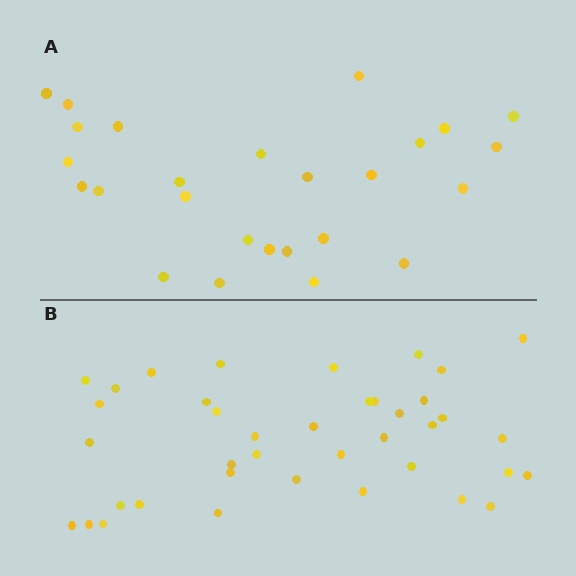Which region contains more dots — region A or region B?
Region B (the bottom region) has more dots.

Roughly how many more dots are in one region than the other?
Region B has approximately 15 more dots than region A.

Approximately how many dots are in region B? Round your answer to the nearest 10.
About 40 dots. (The exact count is 39, which rounds to 40.)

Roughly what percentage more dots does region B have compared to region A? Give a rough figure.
About 50% more.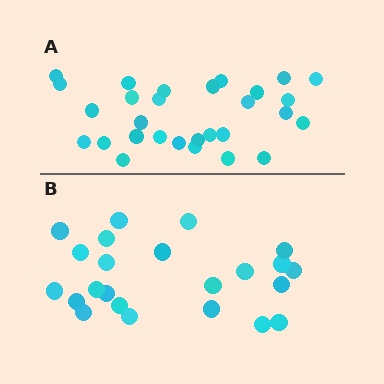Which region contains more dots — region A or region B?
Region A (the top region) has more dots.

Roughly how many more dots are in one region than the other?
Region A has about 6 more dots than region B.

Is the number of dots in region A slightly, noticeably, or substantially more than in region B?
Region A has noticeably more, but not dramatically so. The ratio is roughly 1.3 to 1.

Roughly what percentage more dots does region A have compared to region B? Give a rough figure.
About 25% more.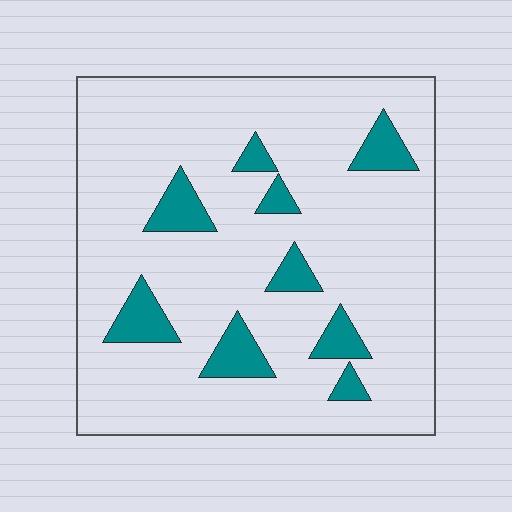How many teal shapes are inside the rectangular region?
9.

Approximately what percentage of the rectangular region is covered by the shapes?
Approximately 15%.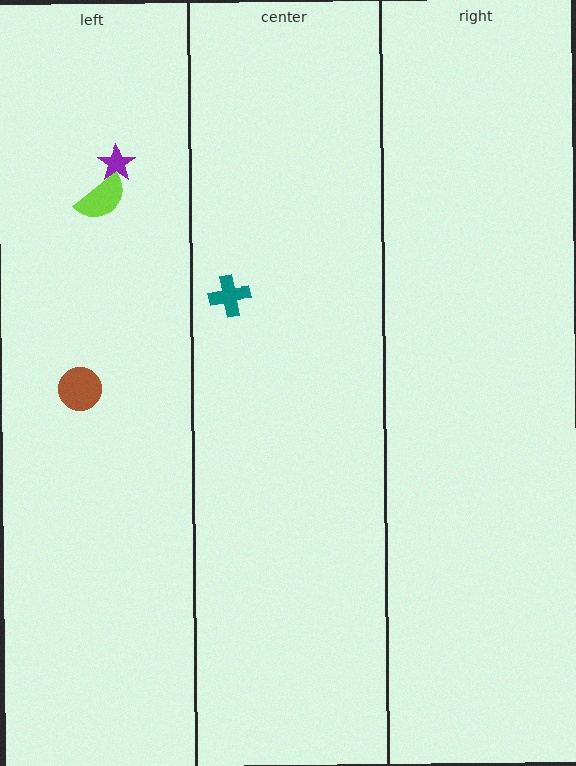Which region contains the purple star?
The left region.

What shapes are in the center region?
The teal cross.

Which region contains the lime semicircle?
The left region.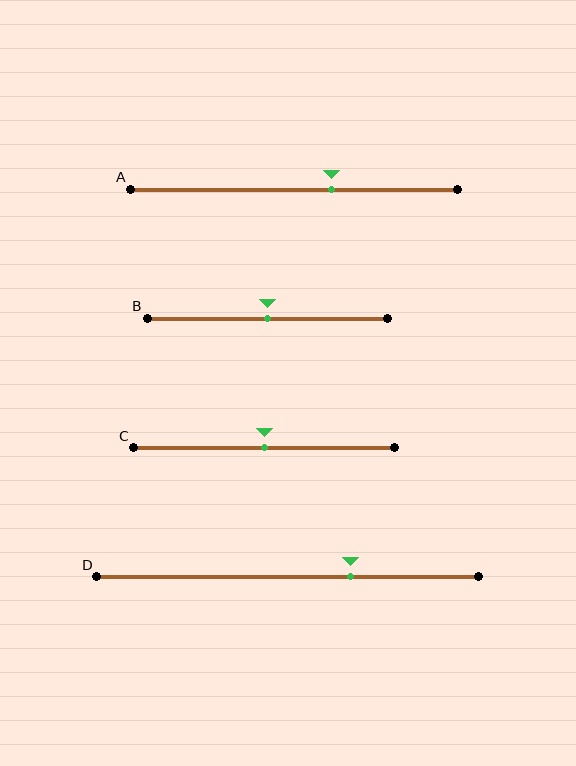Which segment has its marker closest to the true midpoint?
Segment B has its marker closest to the true midpoint.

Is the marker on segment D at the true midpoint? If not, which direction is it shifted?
No, the marker on segment D is shifted to the right by about 16% of the segment length.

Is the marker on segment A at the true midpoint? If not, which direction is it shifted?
No, the marker on segment A is shifted to the right by about 11% of the segment length.